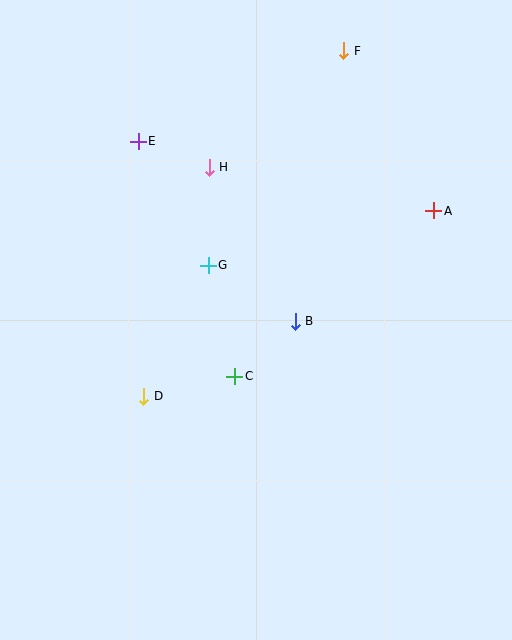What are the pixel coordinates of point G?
Point G is at (208, 265).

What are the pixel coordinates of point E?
Point E is at (138, 141).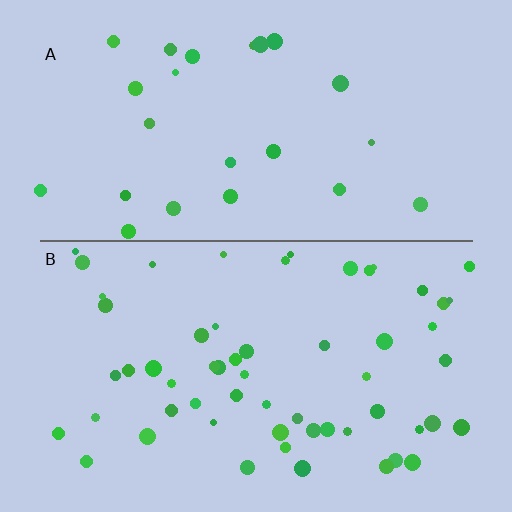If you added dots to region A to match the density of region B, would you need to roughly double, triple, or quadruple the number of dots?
Approximately double.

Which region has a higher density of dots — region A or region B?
B (the bottom).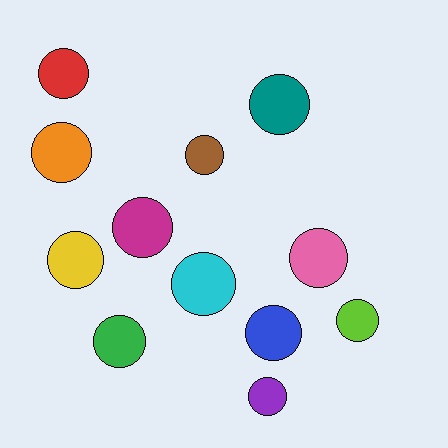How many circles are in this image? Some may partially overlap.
There are 12 circles.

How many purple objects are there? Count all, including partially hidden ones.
There is 1 purple object.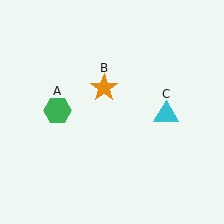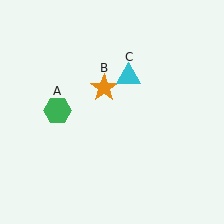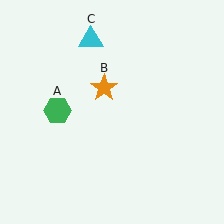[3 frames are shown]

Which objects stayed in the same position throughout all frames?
Green hexagon (object A) and orange star (object B) remained stationary.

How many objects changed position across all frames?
1 object changed position: cyan triangle (object C).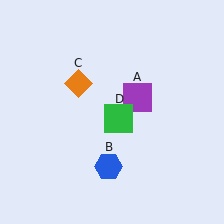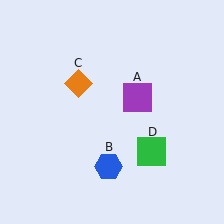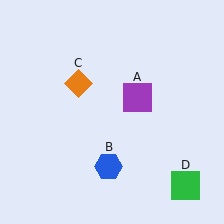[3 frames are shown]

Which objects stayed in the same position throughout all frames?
Purple square (object A) and blue hexagon (object B) and orange diamond (object C) remained stationary.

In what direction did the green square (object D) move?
The green square (object D) moved down and to the right.